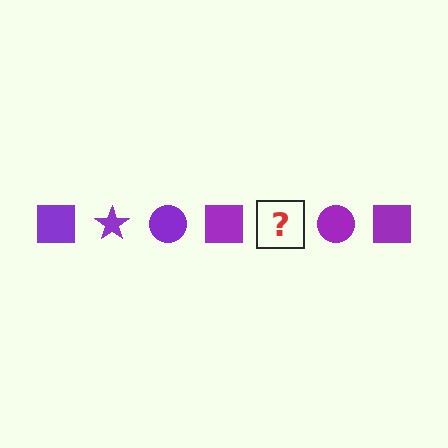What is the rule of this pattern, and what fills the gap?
The rule is that the pattern cycles through square, star, circle shapes in purple. The gap should be filled with a purple star.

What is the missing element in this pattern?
The missing element is a purple star.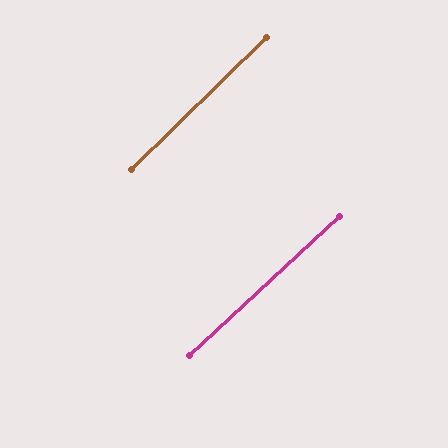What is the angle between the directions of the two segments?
Approximately 1 degree.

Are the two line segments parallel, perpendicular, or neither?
Parallel — their directions differ by only 1.3°.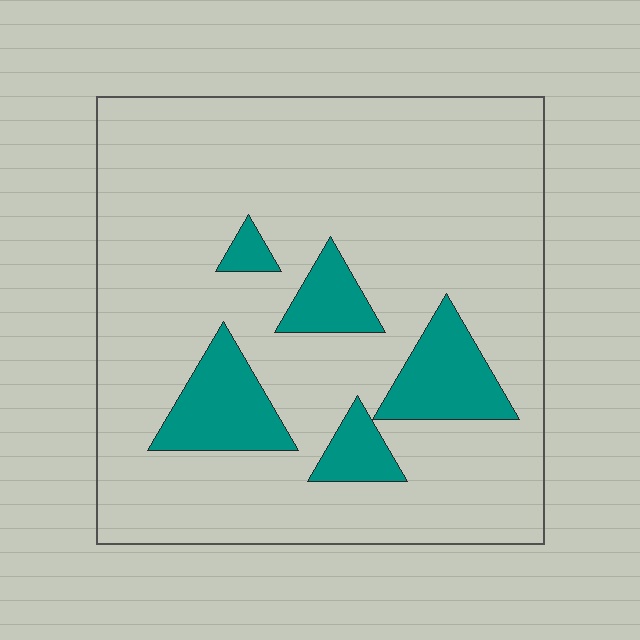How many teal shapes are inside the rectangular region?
5.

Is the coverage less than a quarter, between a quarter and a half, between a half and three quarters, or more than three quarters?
Less than a quarter.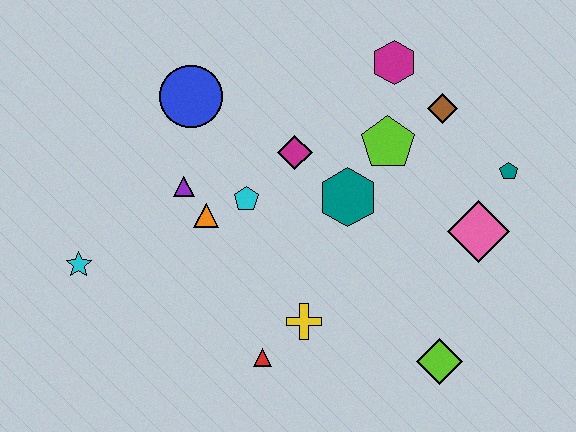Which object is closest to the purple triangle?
The orange triangle is closest to the purple triangle.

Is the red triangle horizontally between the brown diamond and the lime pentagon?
No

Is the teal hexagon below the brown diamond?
Yes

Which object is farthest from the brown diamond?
The cyan star is farthest from the brown diamond.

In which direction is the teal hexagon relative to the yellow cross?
The teal hexagon is above the yellow cross.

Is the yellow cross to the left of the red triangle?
No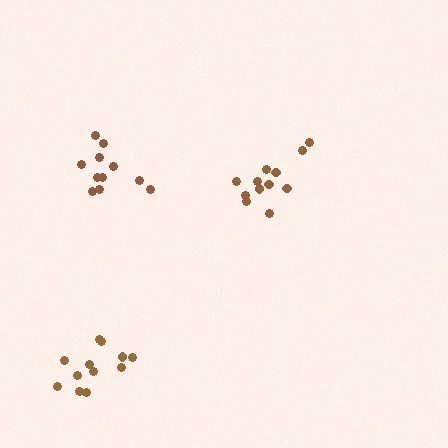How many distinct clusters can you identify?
There are 3 distinct clusters.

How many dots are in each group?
Group 1: 11 dots, Group 2: 12 dots, Group 3: 12 dots (35 total).